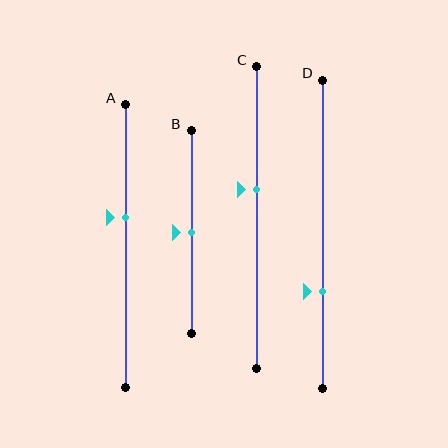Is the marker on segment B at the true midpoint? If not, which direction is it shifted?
Yes, the marker on segment B is at the true midpoint.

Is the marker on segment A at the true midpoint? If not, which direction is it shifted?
No, the marker on segment A is shifted upward by about 10% of the segment length.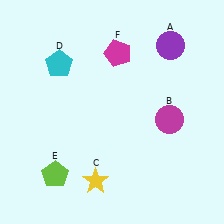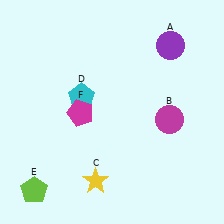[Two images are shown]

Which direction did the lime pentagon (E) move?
The lime pentagon (E) moved left.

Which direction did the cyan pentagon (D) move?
The cyan pentagon (D) moved down.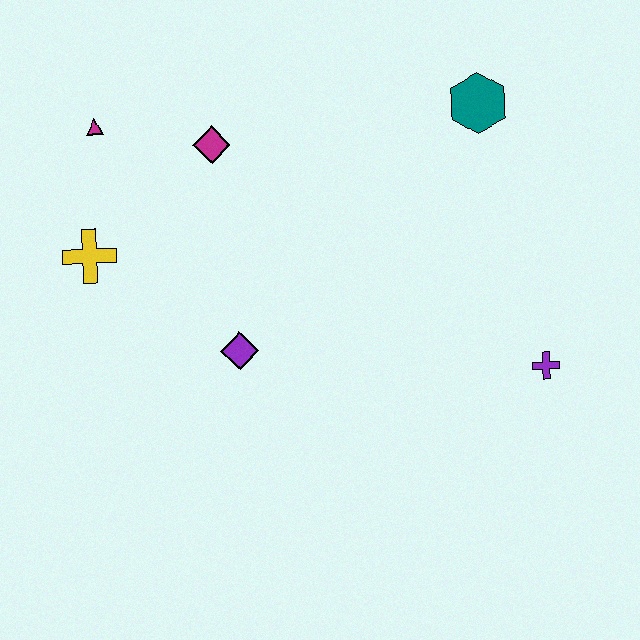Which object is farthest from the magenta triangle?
The purple cross is farthest from the magenta triangle.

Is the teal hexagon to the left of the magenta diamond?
No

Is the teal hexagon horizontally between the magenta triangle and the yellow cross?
No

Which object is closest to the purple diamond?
The yellow cross is closest to the purple diamond.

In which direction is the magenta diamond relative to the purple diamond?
The magenta diamond is above the purple diamond.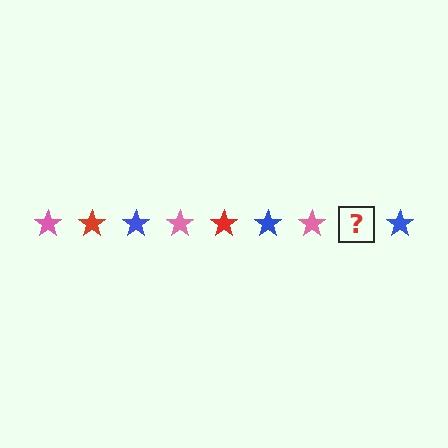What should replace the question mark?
The question mark should be replaced with a red star.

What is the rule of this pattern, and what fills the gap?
The rule is that the pattern cycles through pink, red, blue stars. The gap should be filled with a red star.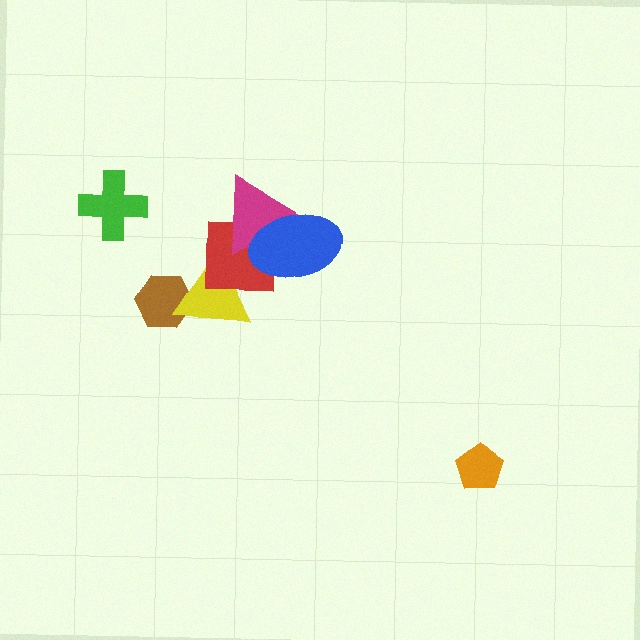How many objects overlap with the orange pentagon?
0 objects overlap with the orange pentagon.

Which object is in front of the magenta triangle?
The blue ellipse is in front of the magenta triangle.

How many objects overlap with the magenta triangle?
2 objects overlap with the magenta triangle.